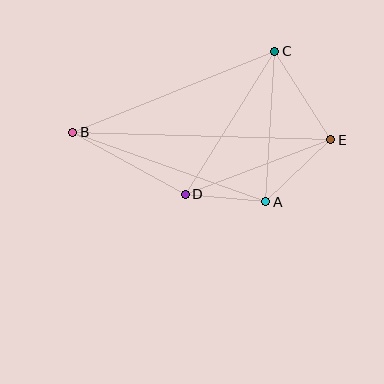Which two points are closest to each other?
Points A and D are closest to each other.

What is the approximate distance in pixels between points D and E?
The distance between D and E is approximately 155 pixels.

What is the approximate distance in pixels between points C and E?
The distance between C and E is approximately 105 pixels.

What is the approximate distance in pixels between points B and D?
The distance between B and D is approximately 129 pixels.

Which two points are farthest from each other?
Points B and E are farthest from each other.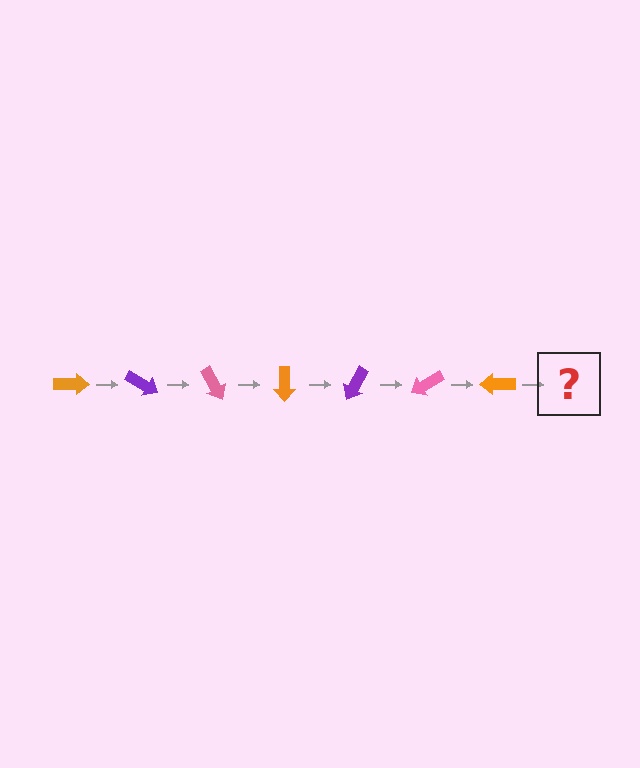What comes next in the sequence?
The next element should be a purple arrow, rotated 210 degrees from the start.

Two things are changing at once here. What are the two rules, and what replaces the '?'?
The two rules are that it rotates 30 degrees each step and the color cycles through orange, purple, and pink. The '?' should be a purple arrow, rotated 210 degrees from the start.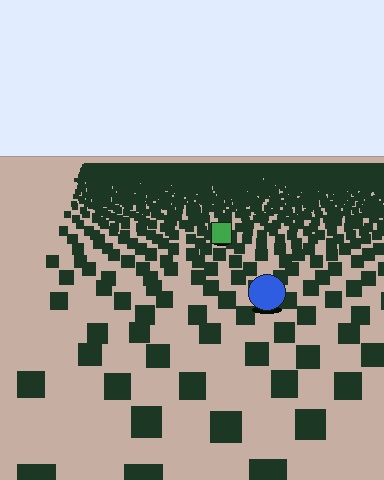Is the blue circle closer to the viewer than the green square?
Yes. The blue circle is closer — you can tell from the texture gradient: the ground texture is coarser near it.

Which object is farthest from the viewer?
The green square is farthest from the viewer. It appears smaller and the ground texture around it is denser.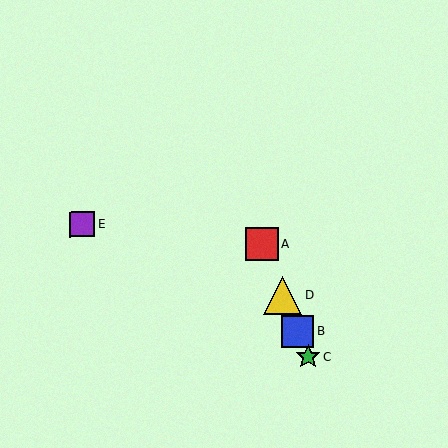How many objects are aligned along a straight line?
4 objects (A, B, C, D) are aligned along a straight line.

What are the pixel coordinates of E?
Object E is at (82, 224).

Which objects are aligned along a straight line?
Objects A, B, C, D are aligned along a straight line.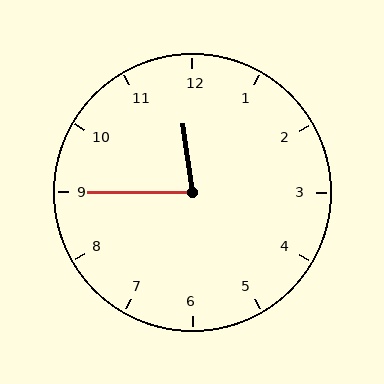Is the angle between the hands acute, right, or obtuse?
It is acute.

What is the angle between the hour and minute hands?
Approximately 82 degrees.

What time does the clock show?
11:45.